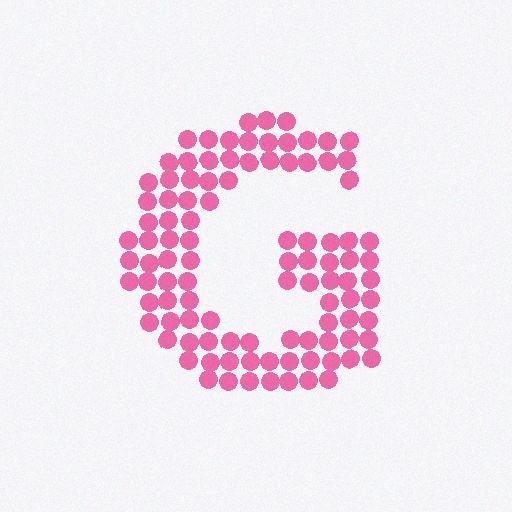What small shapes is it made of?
It is made of small circles.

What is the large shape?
The large shape is the letter G.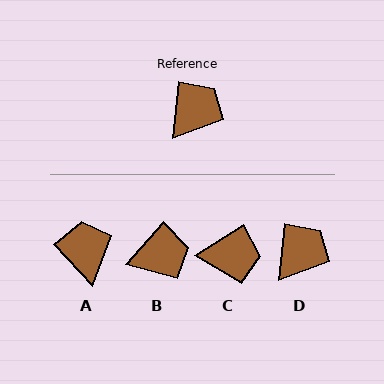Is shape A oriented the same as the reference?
No, it is off by about 49 degrees.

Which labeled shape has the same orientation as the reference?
D.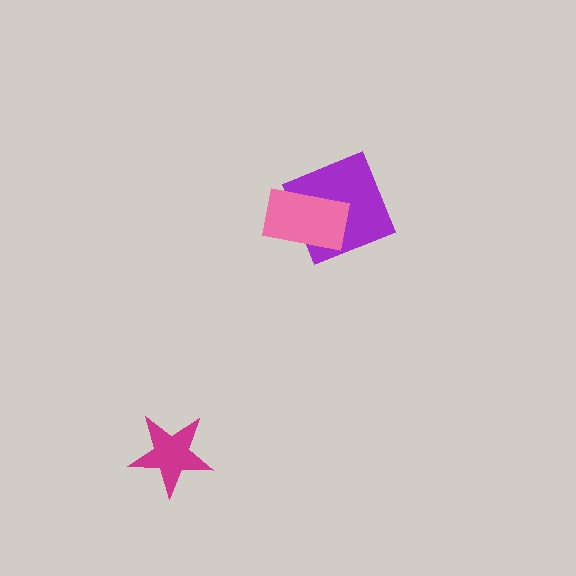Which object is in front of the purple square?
The pink rectangle is in front of the purple square.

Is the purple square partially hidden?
Yes, it is partially covered by another shape.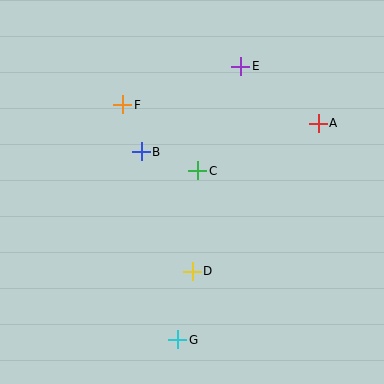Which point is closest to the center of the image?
Point C at (198, 171) is closest to the center.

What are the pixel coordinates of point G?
Point G is at (178, 340).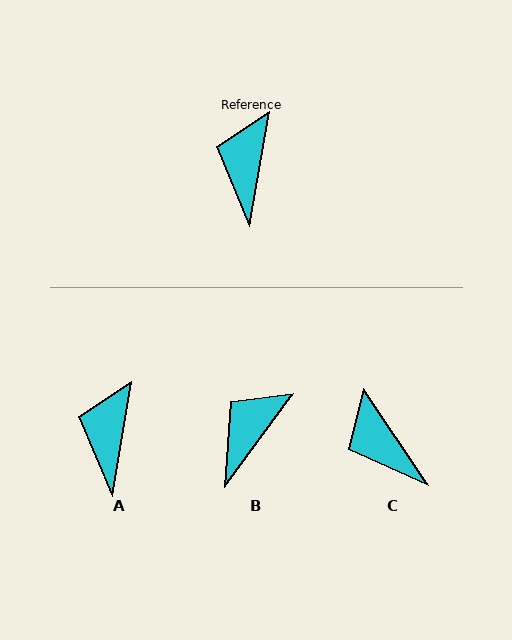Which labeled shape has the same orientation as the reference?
A.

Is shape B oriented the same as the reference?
No, it is off by about 26 degrees.